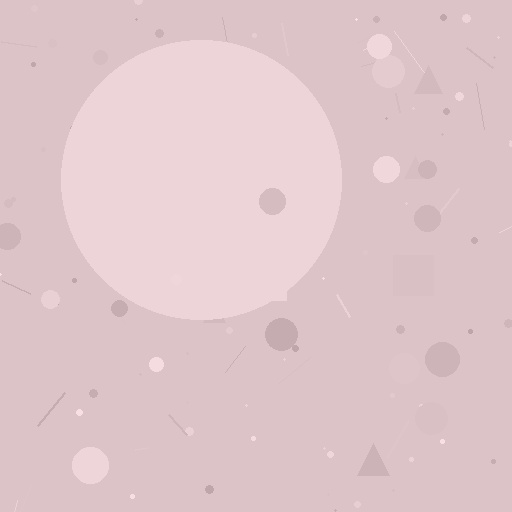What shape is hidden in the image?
A circle is hidden in the image.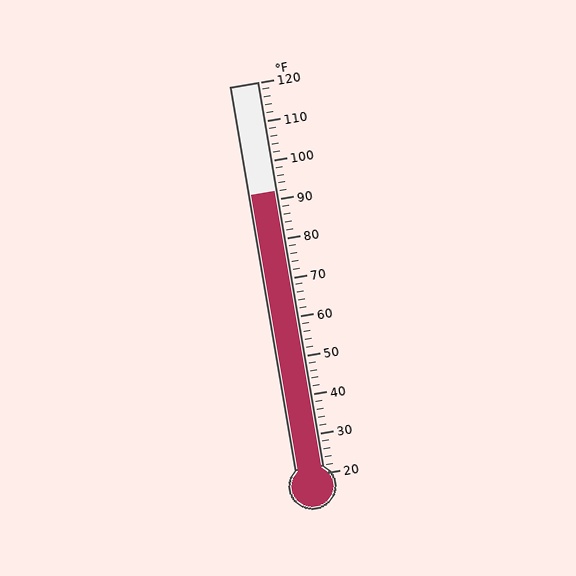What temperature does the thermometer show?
The thermometer shows approximately 92°F.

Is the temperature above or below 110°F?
The temperature is below 110°F.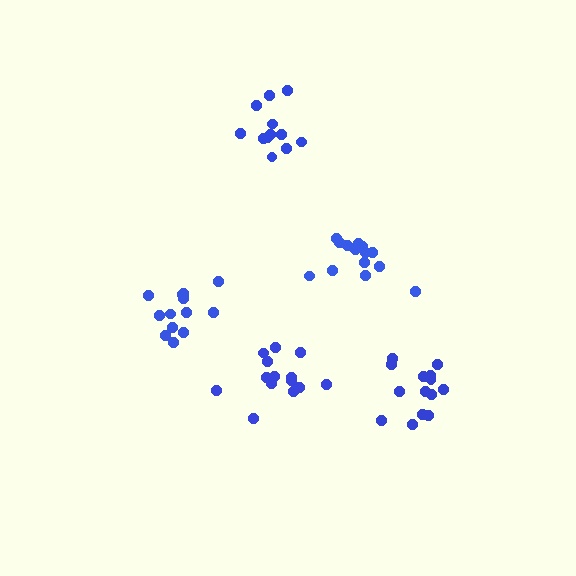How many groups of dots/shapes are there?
There are 5 groups.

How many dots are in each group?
Group 1: 12 dots, Group 2: 14 dots, Group 3: 13 dots, Group 4: 14 dots, Group 5: 14 dots (67 total).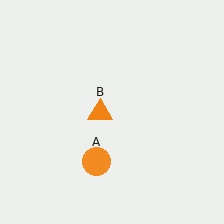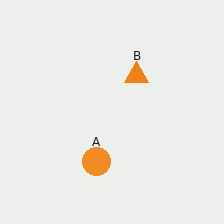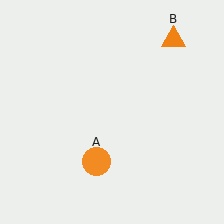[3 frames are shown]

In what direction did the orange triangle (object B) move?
The orange triangle (object B) moved up and to the right.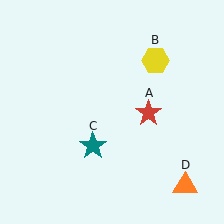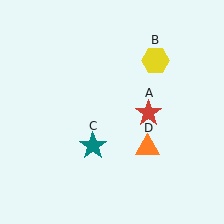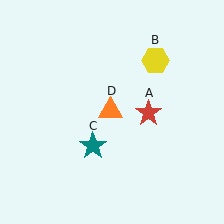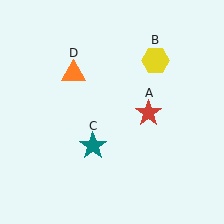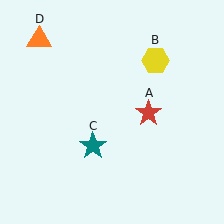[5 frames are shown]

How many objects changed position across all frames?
1 object changed position: orange triangle (object D).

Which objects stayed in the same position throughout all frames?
Red star (object A) and yellow hexagon (object B) and teal star (object C) remained stationary.